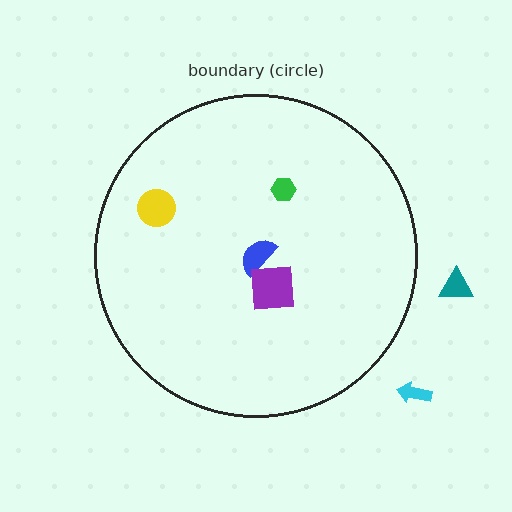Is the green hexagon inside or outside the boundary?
Inside.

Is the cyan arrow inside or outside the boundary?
Outside.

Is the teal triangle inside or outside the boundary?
Outside.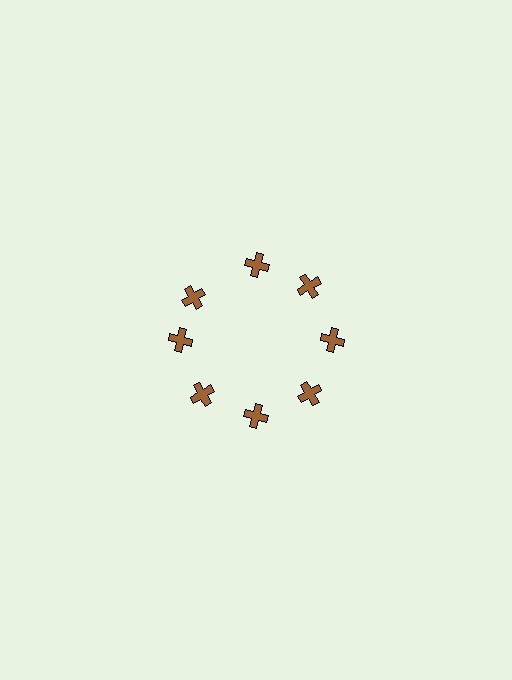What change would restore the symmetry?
The symmetry would be restored by rotating it back into even spacing with its neighbors so that all 8 crosses sit at equal angles and equal distance from the center.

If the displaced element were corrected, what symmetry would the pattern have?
It would have 8-fold rotational symmetry — the pattern would map onto itself every 45 degrees.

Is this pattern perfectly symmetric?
No. The 8 brown crosses are arranged in a ring, but one element near the 10 o'clock position is rotated out of alignment along the ring, breaking the 8-fold rotational symmetry.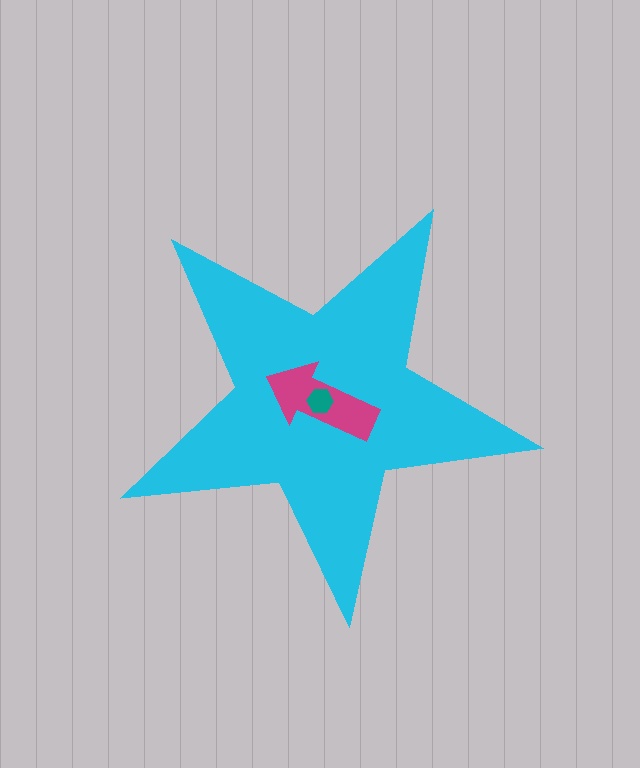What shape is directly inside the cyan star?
The magenta arrow.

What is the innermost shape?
The teal hexagon.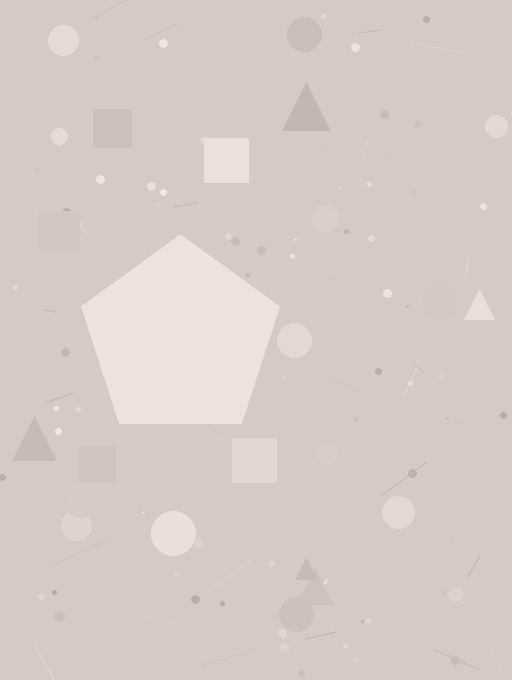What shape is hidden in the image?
A pentagon is hidden in the image.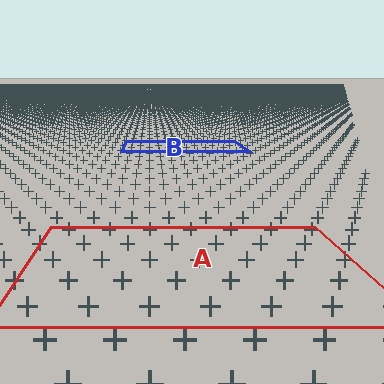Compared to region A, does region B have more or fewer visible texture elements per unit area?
Region B has more texture elements per unit area — they are packed more densely because it is farther away.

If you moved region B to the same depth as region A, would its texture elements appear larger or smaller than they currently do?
They would appear larger. At a closer depth, the same texture elements are projected at a bigger on-screen size.